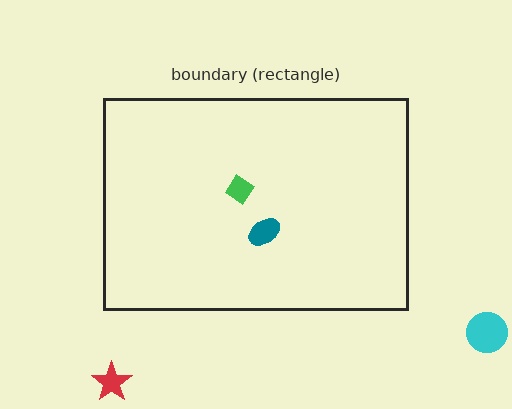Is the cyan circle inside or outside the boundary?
Outside.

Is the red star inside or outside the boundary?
Outside.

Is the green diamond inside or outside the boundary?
Inside.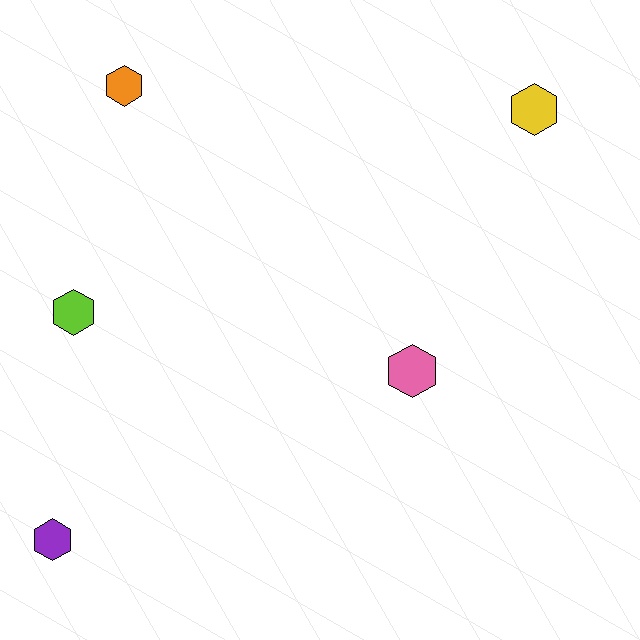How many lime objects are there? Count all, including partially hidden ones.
There is 1 lime object.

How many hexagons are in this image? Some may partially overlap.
There are 5 hexagons.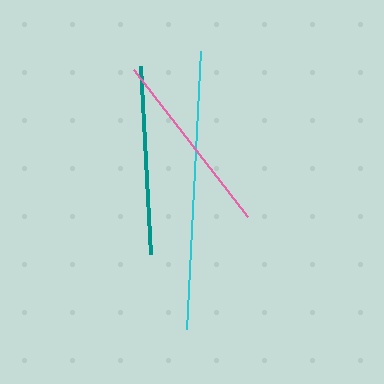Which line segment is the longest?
The cyan line is the longest at approximately 278 pixels.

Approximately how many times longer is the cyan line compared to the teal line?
The cyan line is approximately 1.5 times the length of the teal line.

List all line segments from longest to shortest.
From longest to shortest: cyan, teal, pink.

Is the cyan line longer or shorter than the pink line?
The cyan line is longer than the pink line.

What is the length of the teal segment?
The teal segment is approximately 189 pixels long.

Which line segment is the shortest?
The pink line is the shortest at approximately 186 pixels.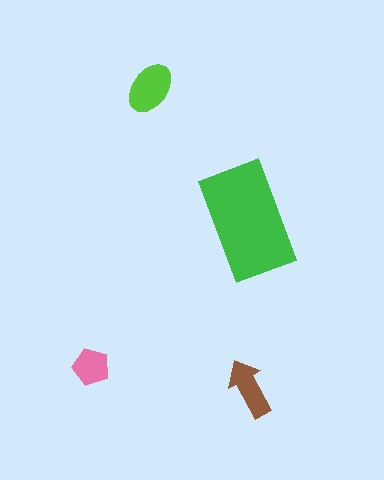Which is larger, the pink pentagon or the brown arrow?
The brown arrow.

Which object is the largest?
The green rectangle.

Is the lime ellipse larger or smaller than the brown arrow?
Larger.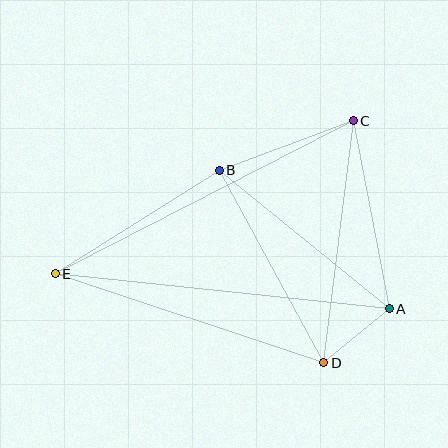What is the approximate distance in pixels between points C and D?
The distance between C and D is approximately 244 pixels.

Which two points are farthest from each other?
Points A and E are farthest from each other.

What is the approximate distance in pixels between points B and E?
The distance between B and E is approximately 193 pixels.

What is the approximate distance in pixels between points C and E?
The distance between C and E is approximately 335 pixels.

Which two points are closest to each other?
Points A and D are closest to each other.